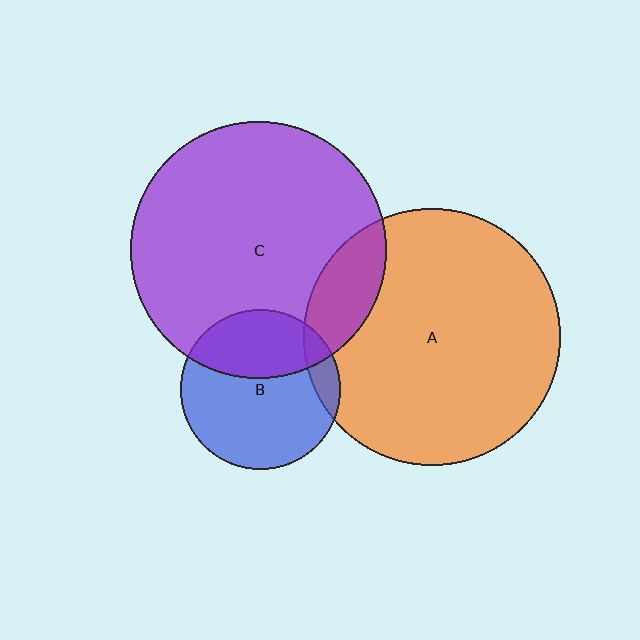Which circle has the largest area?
Circle A (orange).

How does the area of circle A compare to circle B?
Approximately 2.6 times.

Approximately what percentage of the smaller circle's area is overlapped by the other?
Approximately 10%.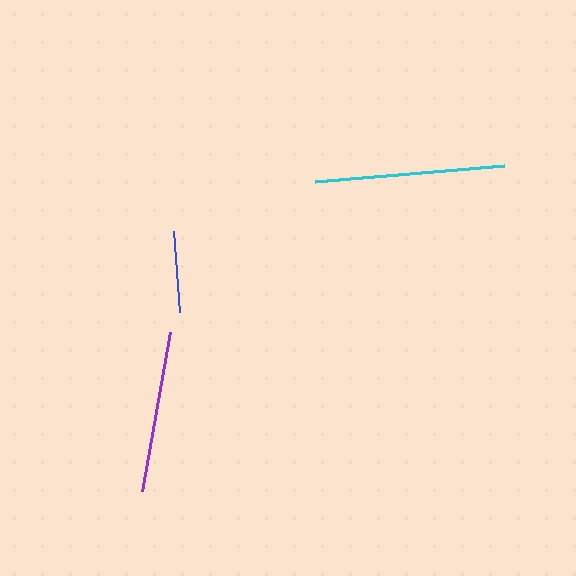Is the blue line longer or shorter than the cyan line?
The cyan line is longer than the blue line.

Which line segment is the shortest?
The blue line is the shortest at approximately 81 pixels.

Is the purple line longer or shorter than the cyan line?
The cyan line is longer than the purple line.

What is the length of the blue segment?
The blue segment is approximately 81 pixels long.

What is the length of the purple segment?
The purple segment is approximately 161 pixels long.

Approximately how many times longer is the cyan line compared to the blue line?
The cyan line is approximately 2.4 times the length of the blue line.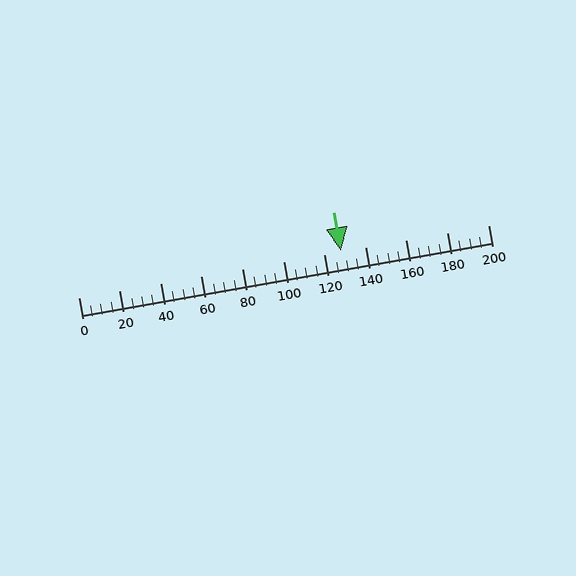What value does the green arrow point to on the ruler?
The green arrow points to approximately 128.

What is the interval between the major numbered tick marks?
The major tick marks are spaced 20 units apart.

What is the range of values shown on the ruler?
The ruler shows values from 0 to 200.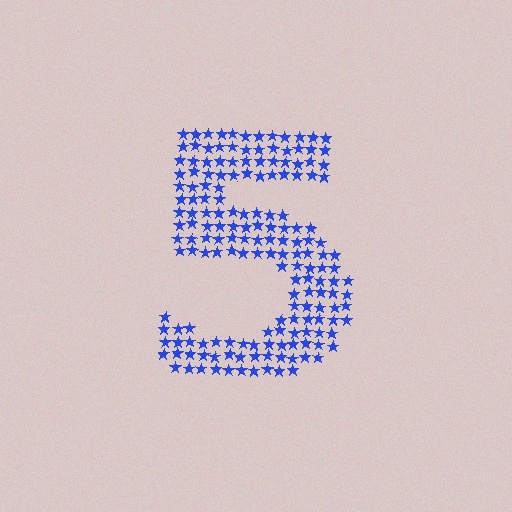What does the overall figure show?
The overall figure shows the digit 5.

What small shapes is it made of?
It is made of small stars.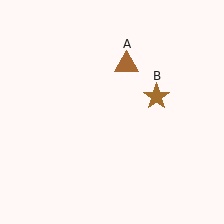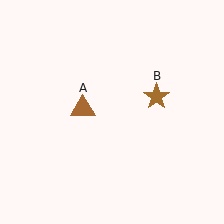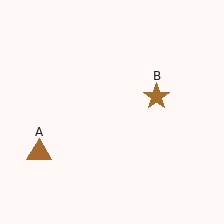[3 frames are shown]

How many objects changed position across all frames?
1 object changed position: brown triangle (object A).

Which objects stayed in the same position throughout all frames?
Brown star (object B) remained stationary.